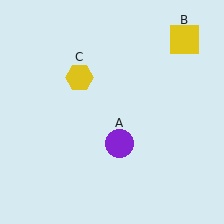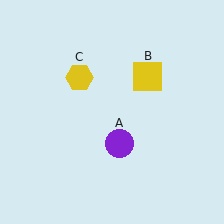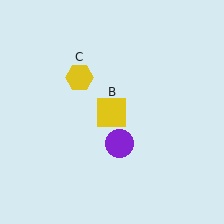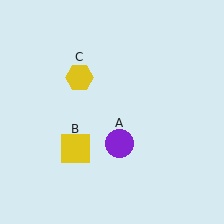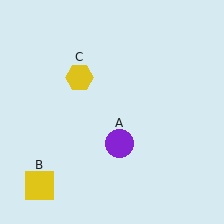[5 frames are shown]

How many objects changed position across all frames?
1 object changed position: yellow square (object B).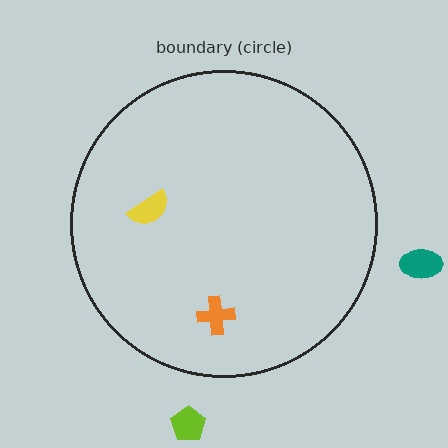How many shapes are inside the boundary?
2 inside, 2 outside.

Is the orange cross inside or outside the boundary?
Inside.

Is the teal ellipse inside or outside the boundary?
Outside.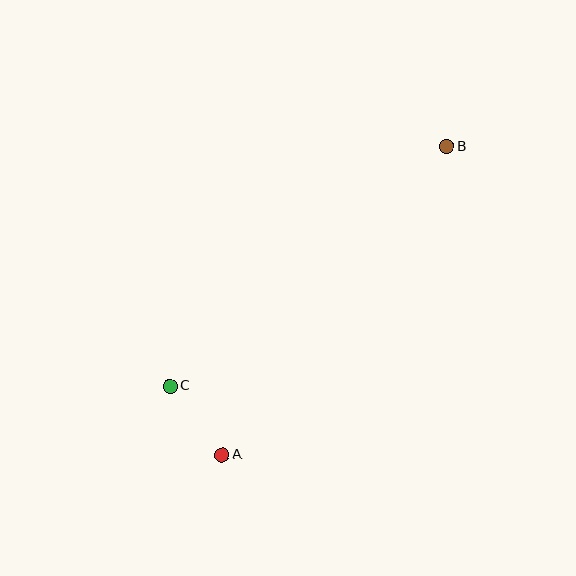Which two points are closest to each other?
Points A and C are closest to each other.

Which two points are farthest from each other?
Points A and B are farthest from each other.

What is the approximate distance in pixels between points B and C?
The distance between B and C is approximately 366 pixels.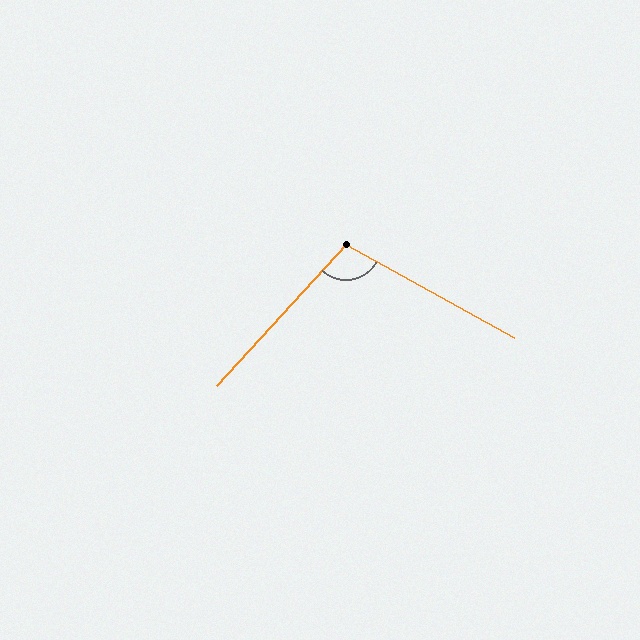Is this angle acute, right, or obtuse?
It is obtuse.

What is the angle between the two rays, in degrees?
Approximately 104 degrees.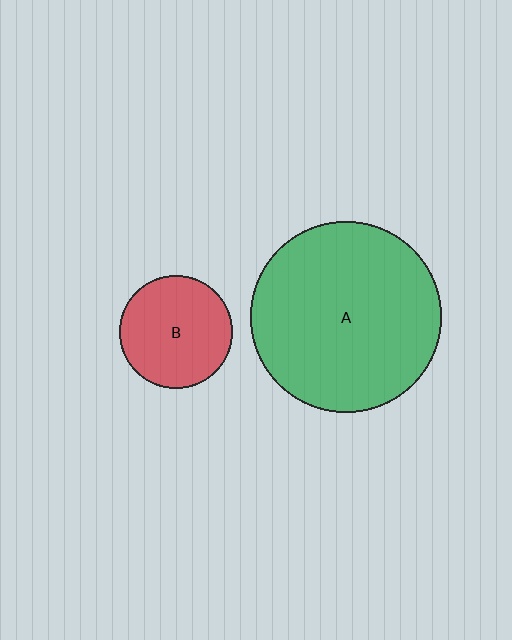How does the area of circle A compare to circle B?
Approximately 2.9 times.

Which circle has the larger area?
Circle A (green).